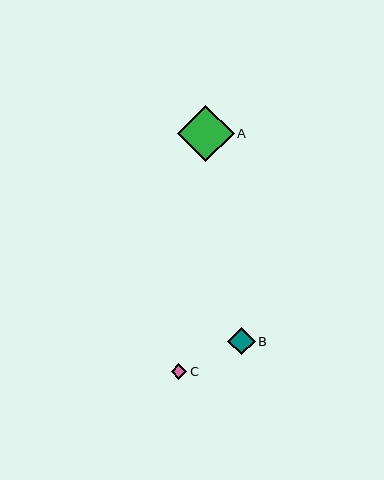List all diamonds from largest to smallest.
From largest to smallest: A, B, C.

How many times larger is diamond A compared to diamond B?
Diamond A is approximately 2.0 times the size of diamond B.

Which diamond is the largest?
Diamond A is the largest with a size of approximately 57 pixels.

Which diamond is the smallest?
Diamond C is the smallest with a size of approximately 16 pixels.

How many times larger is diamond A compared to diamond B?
Diamond A is approximately 2.0 times the size of diamond B.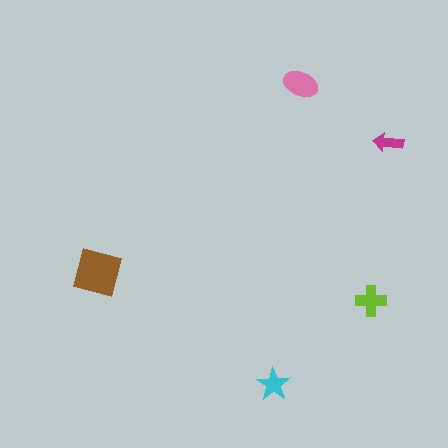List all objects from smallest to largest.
The magenta arrow, the cyan star, the lime cross, the pink ellipse, the brown square.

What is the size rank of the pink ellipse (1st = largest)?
2nd.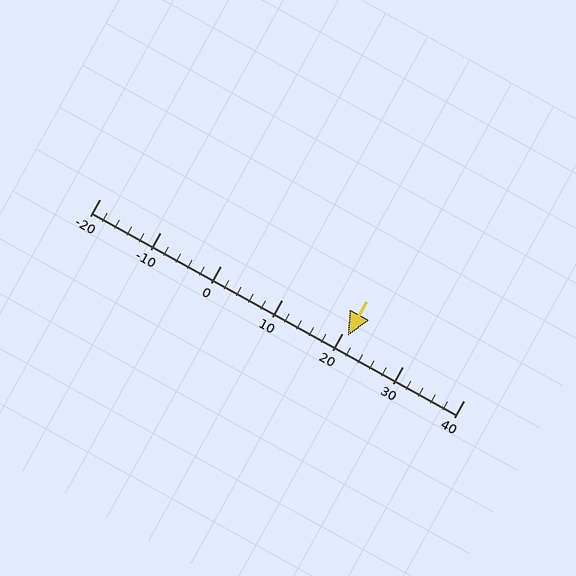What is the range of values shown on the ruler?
The ruler shows values from -20 to 40.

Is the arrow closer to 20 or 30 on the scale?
The arrow is closer to 20.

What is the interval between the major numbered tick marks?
The major tick marks are spaced 10 units apart.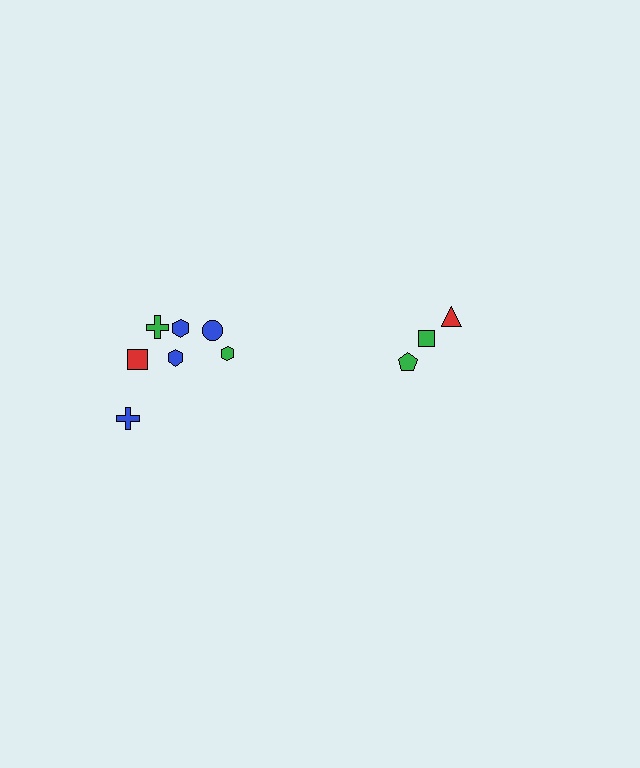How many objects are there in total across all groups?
There are 10 objects.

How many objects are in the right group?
There are 3 objects.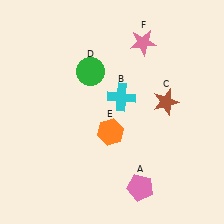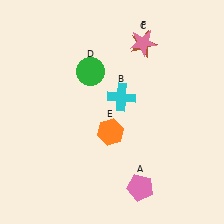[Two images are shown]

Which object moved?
The brown star (C) moved up.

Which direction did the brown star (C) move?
The brown star (C) moved up.